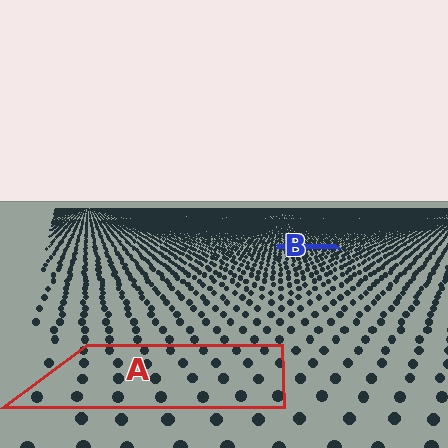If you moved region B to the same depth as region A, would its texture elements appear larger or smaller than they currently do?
They would appear larger. At a closer depth, the same texture elements are projected at a bigger on-screen size.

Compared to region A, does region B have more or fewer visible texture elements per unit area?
Region B has more texture elements per unit area — they are packed more densely because it is farther away.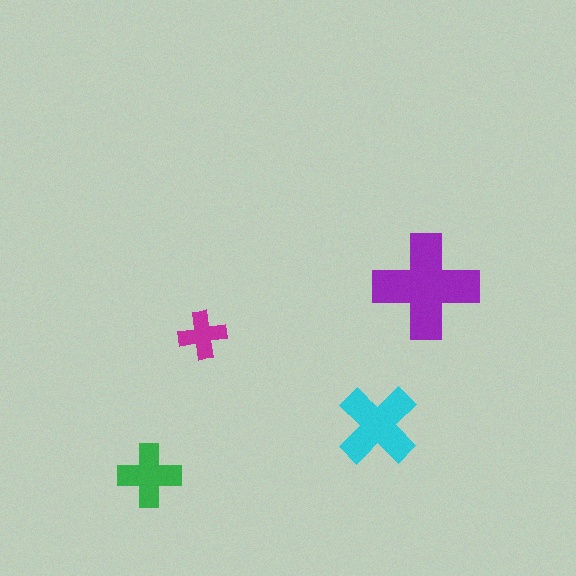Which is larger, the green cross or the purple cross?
The purple one.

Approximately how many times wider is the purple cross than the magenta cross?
About 2 times wider.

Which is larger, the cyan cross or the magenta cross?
The cyan one.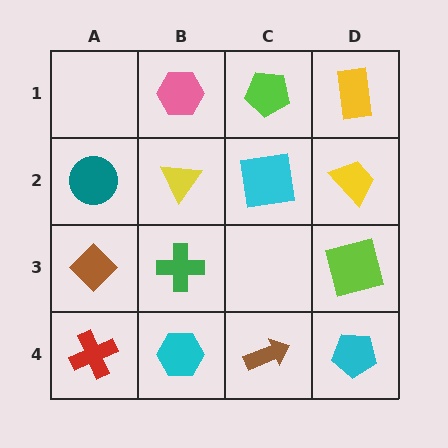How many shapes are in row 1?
3 shapes.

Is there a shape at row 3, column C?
No, that cell is empty.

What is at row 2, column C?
A cyan square.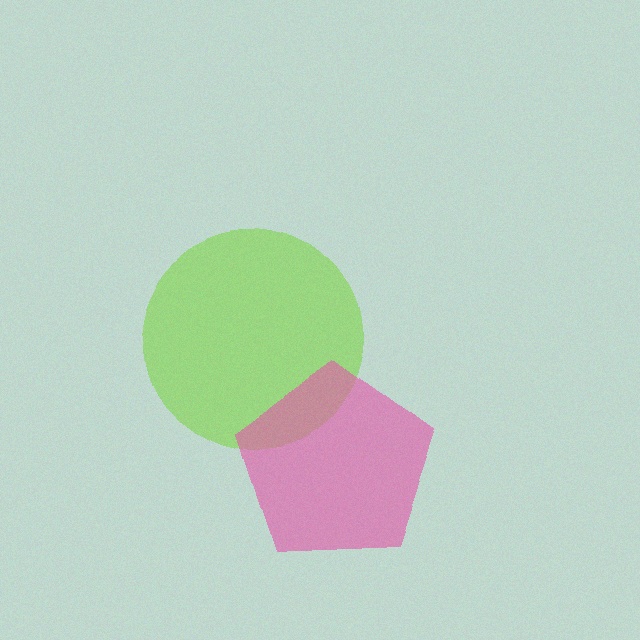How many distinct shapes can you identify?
There are 2 distinct shapes: a lime circle, a pink pentagon.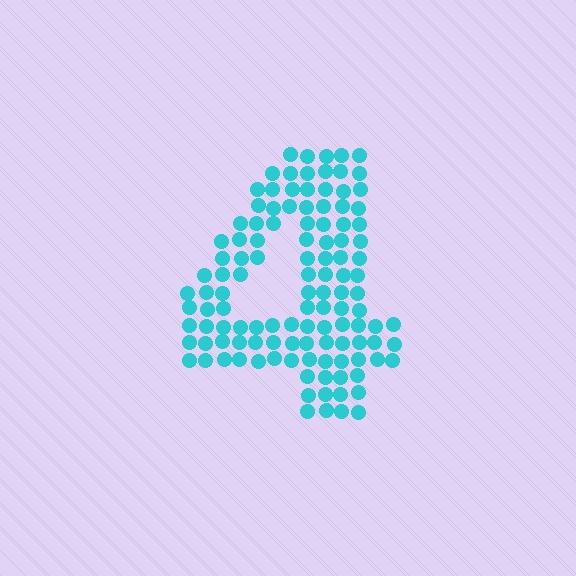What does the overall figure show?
The overall figure shows the digit 4.